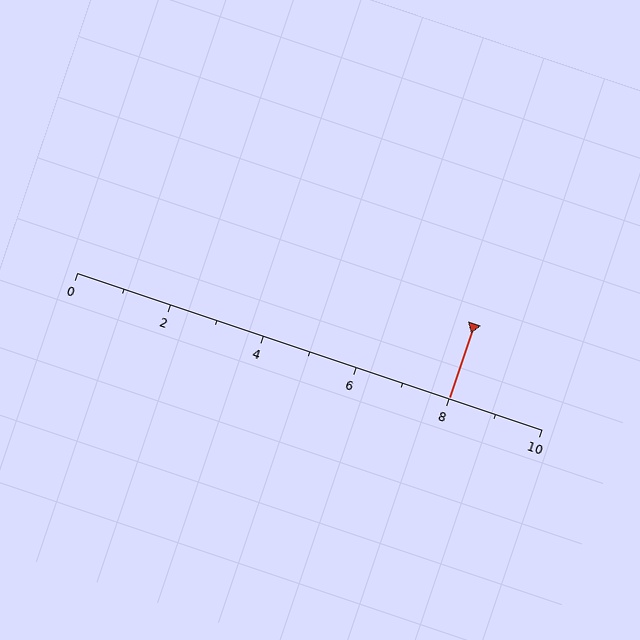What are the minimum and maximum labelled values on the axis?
The axis runs from 0 to 10.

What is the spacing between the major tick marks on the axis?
The major ticks are spaced 2 apart.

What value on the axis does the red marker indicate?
The marker indicates approximately 8.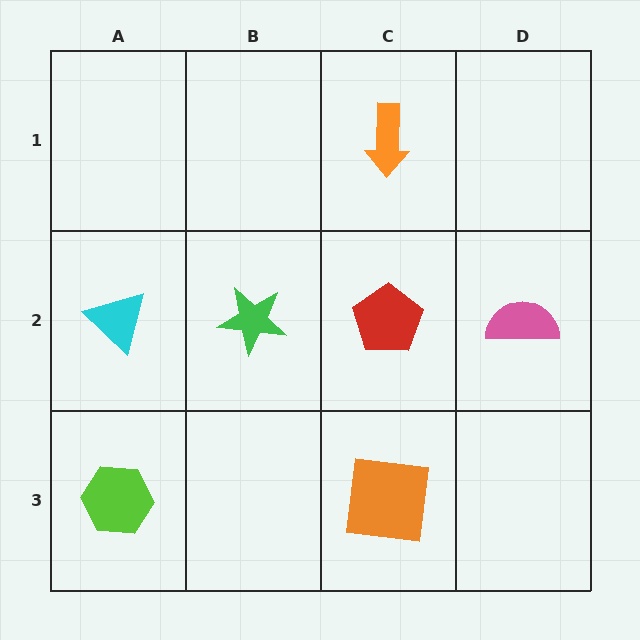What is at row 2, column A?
A cyan triangle.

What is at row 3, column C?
An orange square.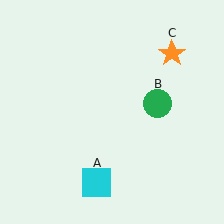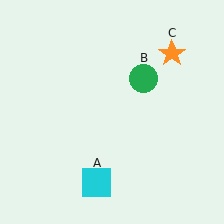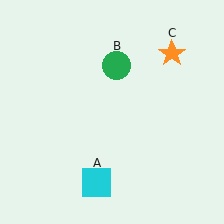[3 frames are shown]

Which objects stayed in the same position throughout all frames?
Cyan square (object A) and orange star (object C) remained stationary.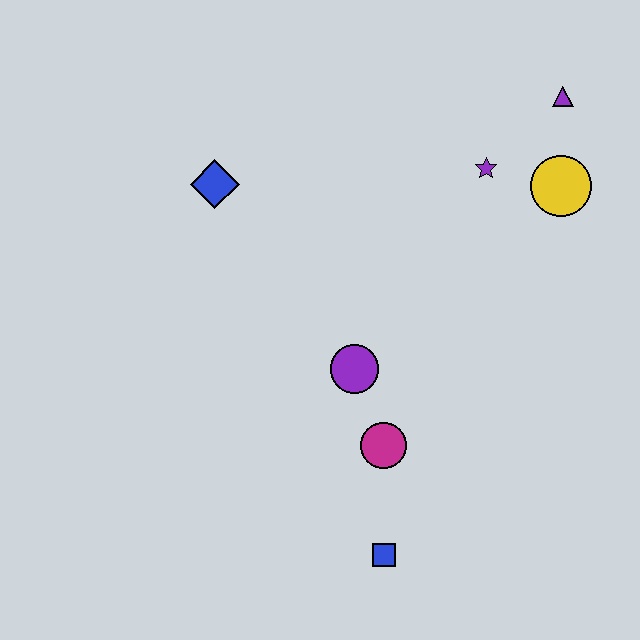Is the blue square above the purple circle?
No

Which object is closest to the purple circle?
The magenta circle is closest to the purple circle.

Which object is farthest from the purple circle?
The purple triangle is farthest from the purple circle.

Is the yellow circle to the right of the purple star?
Yes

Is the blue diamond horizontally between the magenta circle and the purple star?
No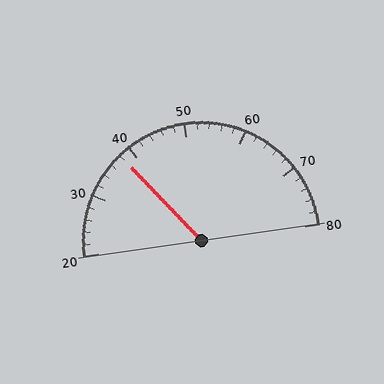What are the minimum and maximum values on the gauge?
The gauge ranges from 20 to 80.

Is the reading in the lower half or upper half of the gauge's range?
The reading is in the lower half of the range (20 to 80).